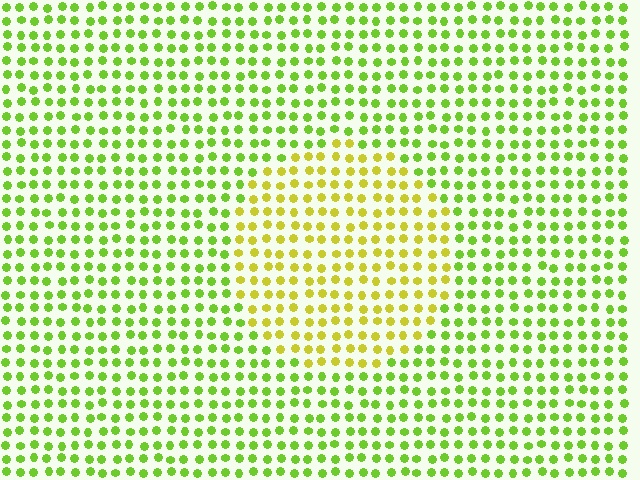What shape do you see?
I see a circle.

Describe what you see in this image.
The image is filled with small lime elements in a uniform arrangement. A circle-shaped region is visible where the elements are tinted to a slightly different hue, forming a subtle color boundary.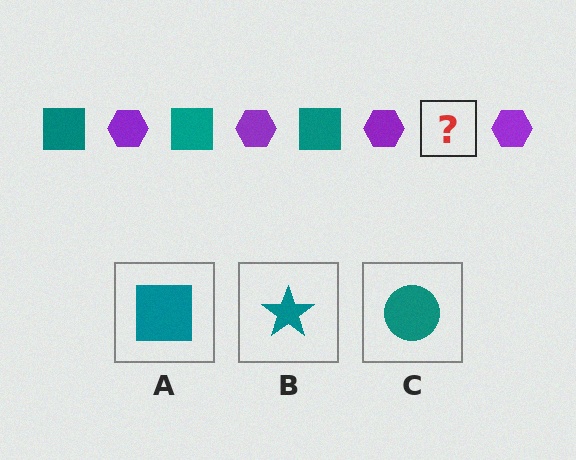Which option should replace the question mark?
Option A.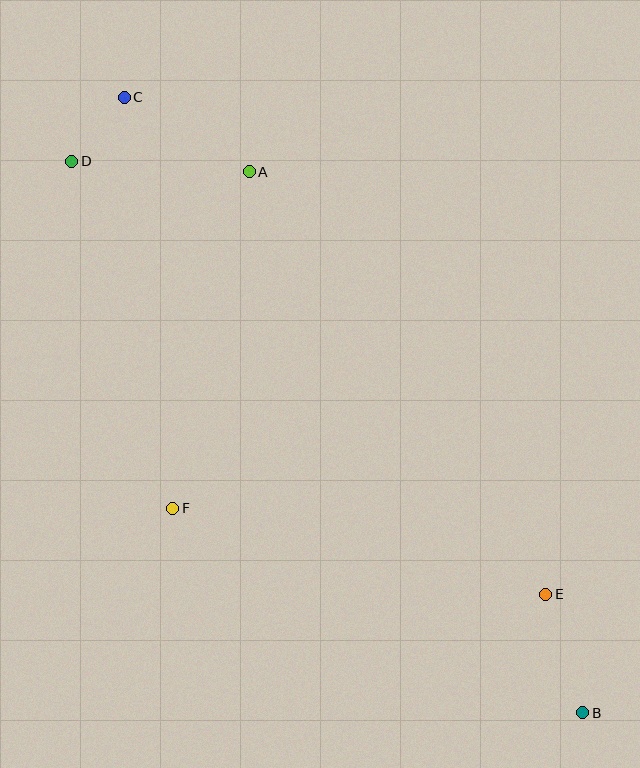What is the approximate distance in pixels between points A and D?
The distance between A and D is approximately 178 pixels.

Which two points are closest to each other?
Points C and D are closest to each other.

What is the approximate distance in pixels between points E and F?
The distance between E and F is approximately 383 pixels.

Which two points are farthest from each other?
Points B and C are farthest from each other.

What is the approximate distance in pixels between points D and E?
The distance between D and E is approximately 642 pixels.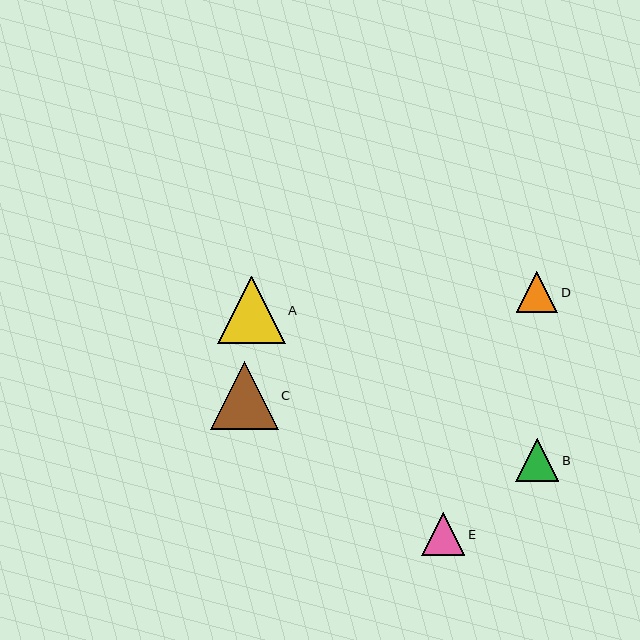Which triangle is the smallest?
Triangle D is the smallest with a size of approximately 42 pixels.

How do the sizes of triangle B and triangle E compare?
Triangle B and triangle E are approximately the same size.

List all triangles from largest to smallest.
From largest to smallest: C, A, B, E, D.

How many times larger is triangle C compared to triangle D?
Triangle C is approximately 1.6 times the size of triangle D.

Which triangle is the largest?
Triangle C is the largest with a size of approximately 68 pixels.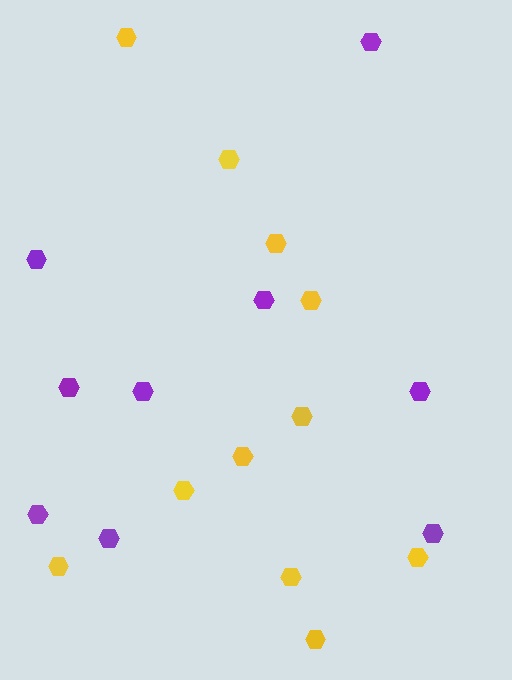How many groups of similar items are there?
There are 2 groups: one group of purple hexagons (9) and one group of yellow hexagons (11).